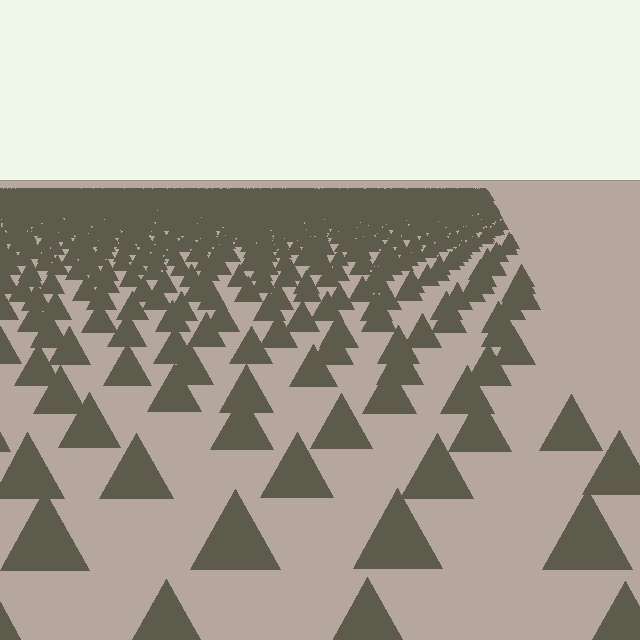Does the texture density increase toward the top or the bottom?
Density increases toward the top.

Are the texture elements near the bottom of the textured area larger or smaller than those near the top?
Larger. Near the bottom, elements are closer to the viewer and appear at a bigger on-screen size.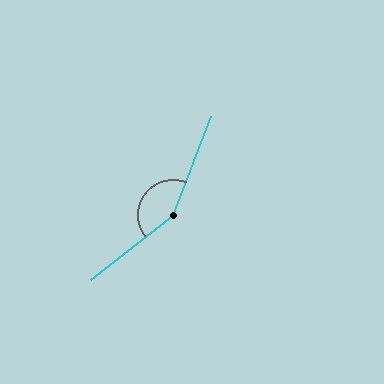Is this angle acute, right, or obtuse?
It is obtuse.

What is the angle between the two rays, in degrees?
Approximately 150 degrees.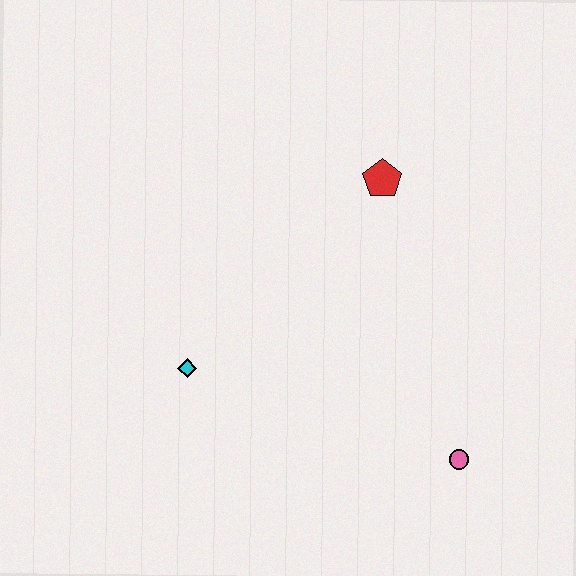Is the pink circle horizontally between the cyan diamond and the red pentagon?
No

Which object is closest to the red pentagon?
The cyan diamond is closest to the red pentagon.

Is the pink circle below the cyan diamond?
Yes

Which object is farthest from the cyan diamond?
The pink circle is farthest from the cyan diamond.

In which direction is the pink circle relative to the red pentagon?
The pink circle is below the red pentagon.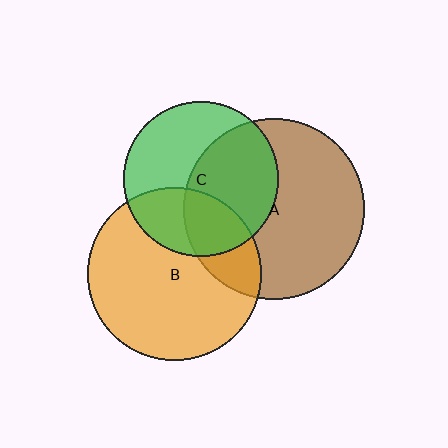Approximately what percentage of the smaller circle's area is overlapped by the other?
Approximately 25%.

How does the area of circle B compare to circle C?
Approximately 1.2 times.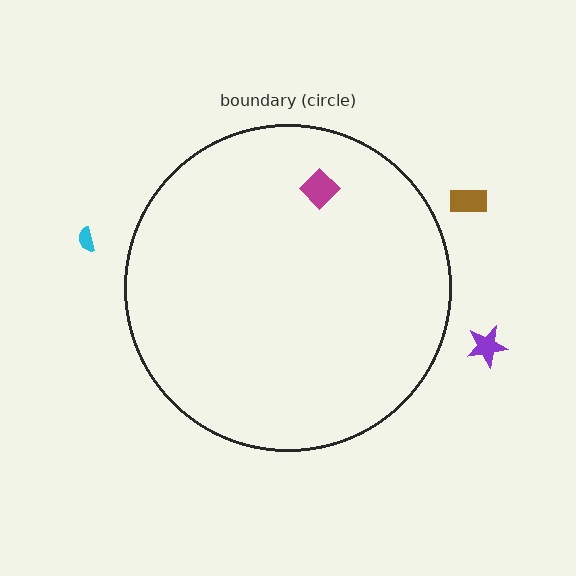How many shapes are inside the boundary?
1 inside, 3 outside.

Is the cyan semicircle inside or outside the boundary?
Outside.